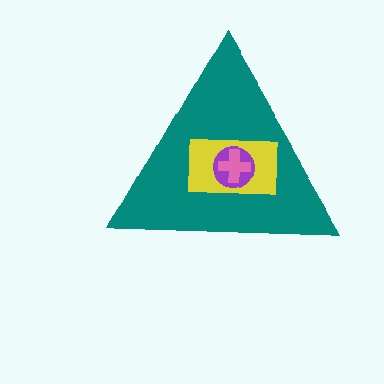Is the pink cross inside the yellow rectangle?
Yes.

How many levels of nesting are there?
4.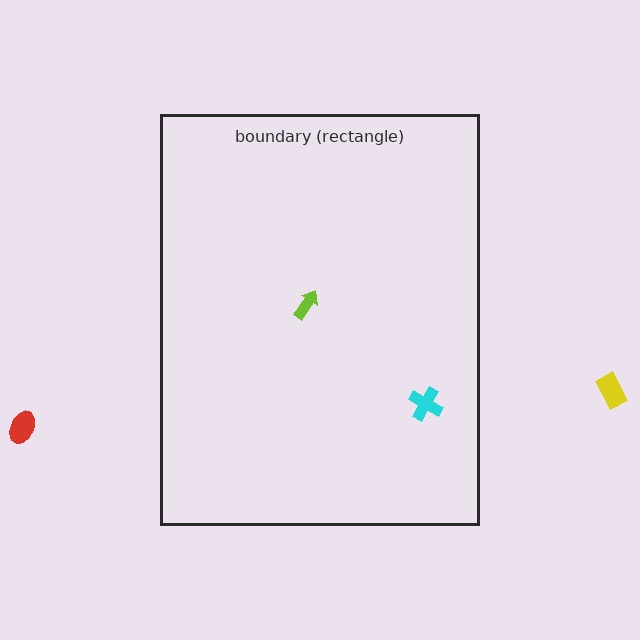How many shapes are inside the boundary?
2 inside, 2 outside.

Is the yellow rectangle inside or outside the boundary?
Outside.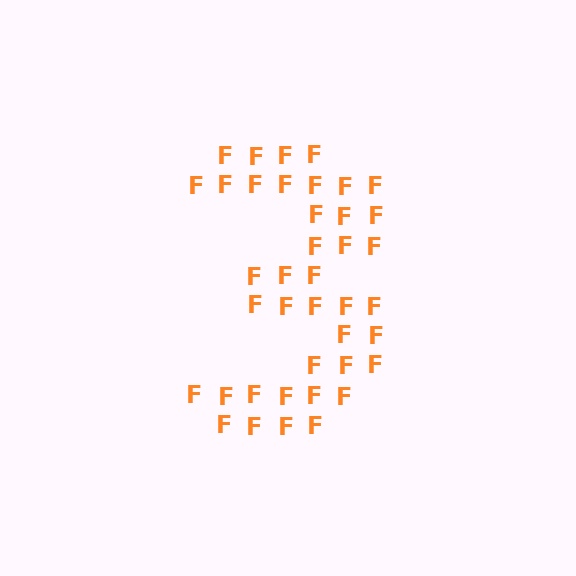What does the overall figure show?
The overall figure shows the digit 3.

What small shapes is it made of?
It is made of small letter F's.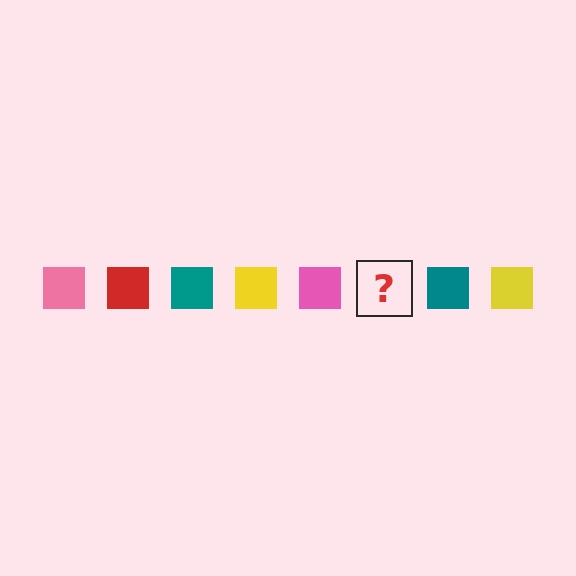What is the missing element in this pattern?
The missing element is a red square.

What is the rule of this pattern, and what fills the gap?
The rule is that the pattern cycles through pink, red, teal, yellow squares. The gap should be filled with a red square.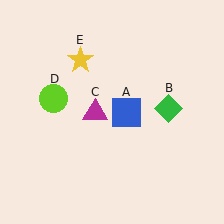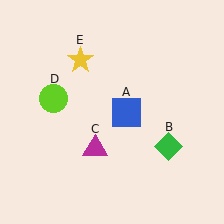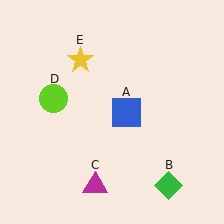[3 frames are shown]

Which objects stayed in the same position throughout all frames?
Blue square (object A) and lime circle (object D) and yellow star (object E) remained stationary.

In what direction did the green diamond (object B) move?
The green diamond (object B) moved down.